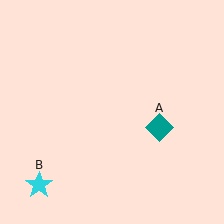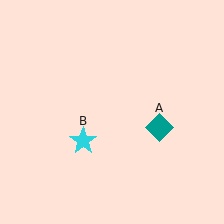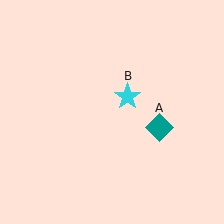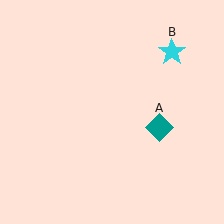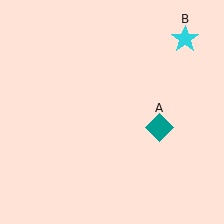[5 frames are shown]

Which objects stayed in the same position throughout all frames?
Teal diamond (object A) remained stationary.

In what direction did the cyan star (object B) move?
The cyan star (object B) moved up and to the right.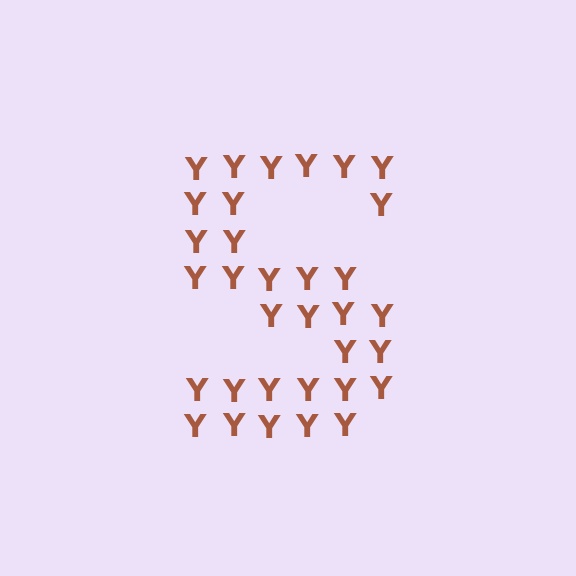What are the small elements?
The small elements are letter Y's.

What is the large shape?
The large shape is the letter S.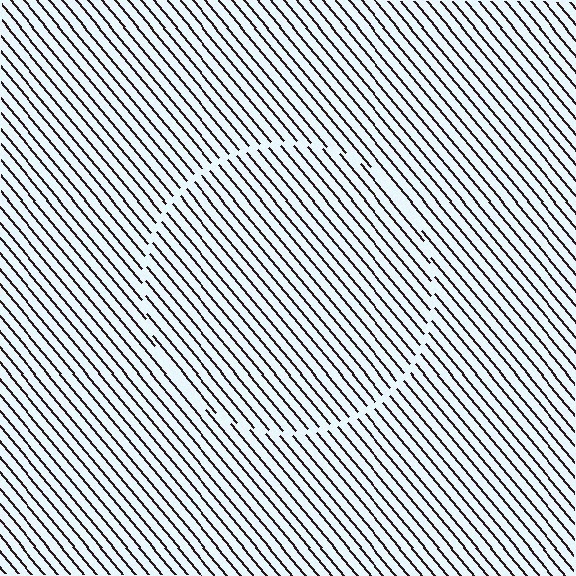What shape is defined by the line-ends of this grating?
An illusory circle. The interior of the shape contains the same grating, shifted by half a period — the contour is defined by the phase discontinuity where line-ends from the inner and outer gratings abut.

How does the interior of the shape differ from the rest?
The interior of the shape contains the same grating, shifted by half a period — the contour is defined by the phase discontinuity where line-ends from the inner and outer gratings abut.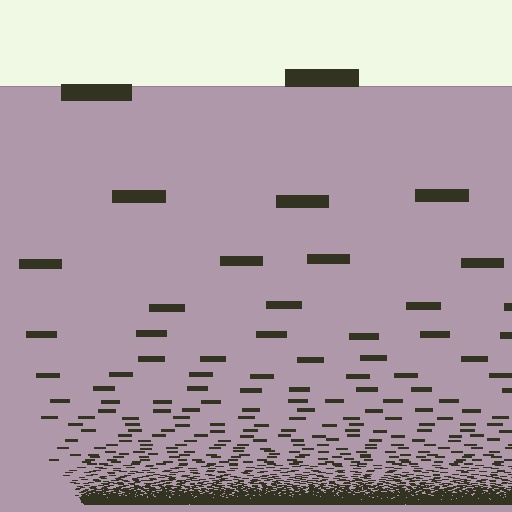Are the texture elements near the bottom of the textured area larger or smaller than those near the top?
Smaller. The gradient is inverted — elements near the bottom are smaller and denser.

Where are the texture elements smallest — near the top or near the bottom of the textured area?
Near the bottom.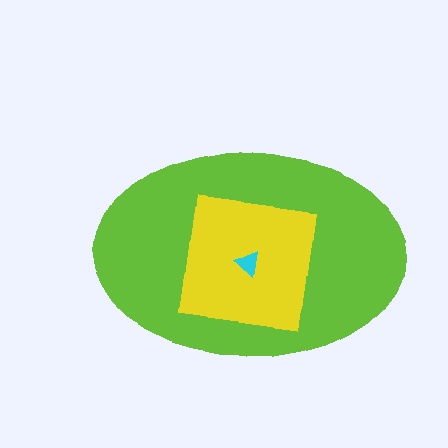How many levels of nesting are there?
3.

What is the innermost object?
The cyan triangle.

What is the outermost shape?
The lime ellipse.